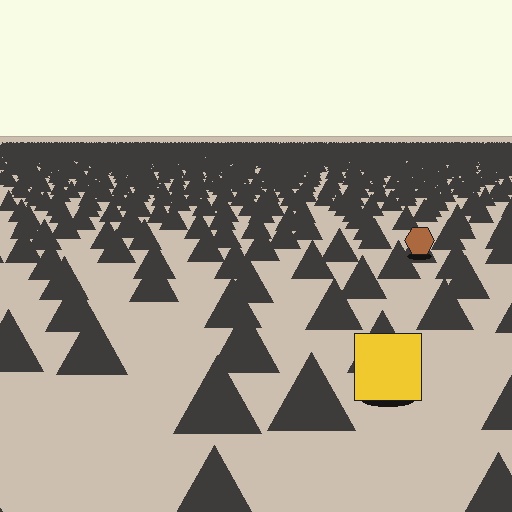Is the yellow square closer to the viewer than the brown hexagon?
Yes. The yellow square is closer — you can tell from the texture gradient: the ground texture is coarser near it.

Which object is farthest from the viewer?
The brown hexagon is farthest from the viewer. It appears smaller and the ground texture around it is denser.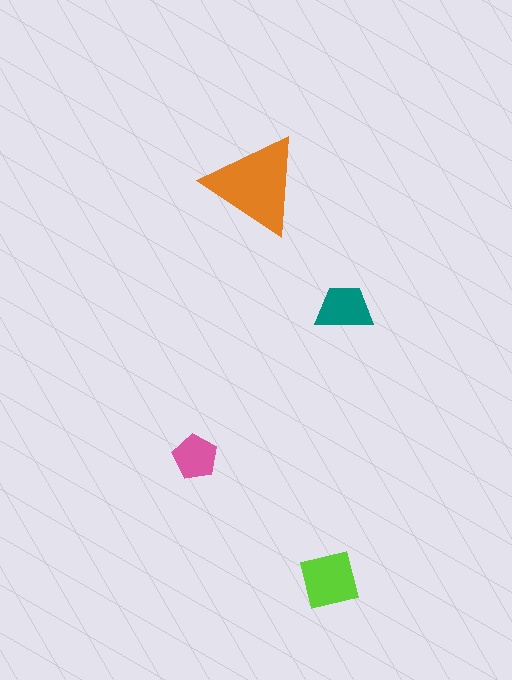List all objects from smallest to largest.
The pink pentagon, the teal trapezoid, the lime square, the orange triangle.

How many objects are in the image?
There are 4 objects in the image.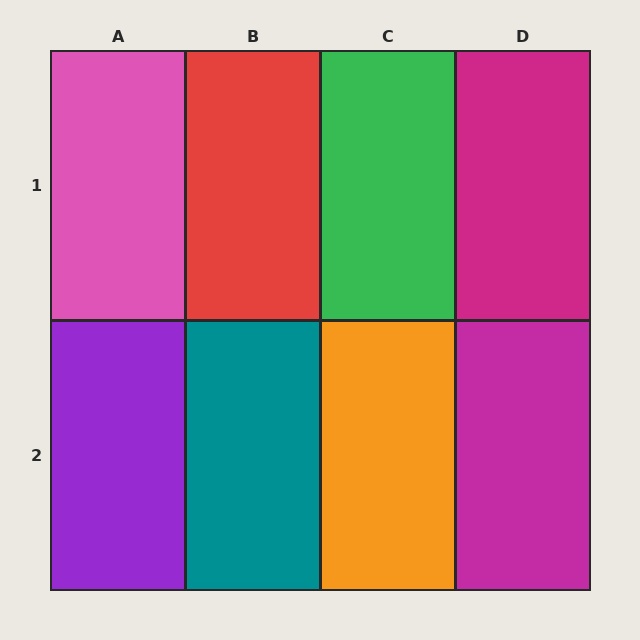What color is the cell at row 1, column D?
Magenta.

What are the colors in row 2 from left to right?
Purple, teal, orange, magenta.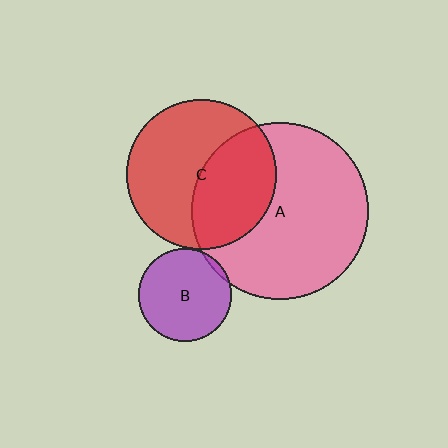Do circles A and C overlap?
Yes.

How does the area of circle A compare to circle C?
Approximately 1.4 times.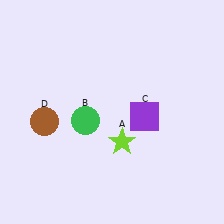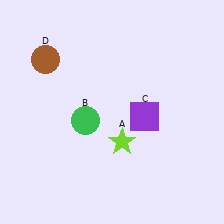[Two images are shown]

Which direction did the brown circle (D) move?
The brown circle (D) moved up.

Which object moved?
The brown circle (D) moved up.